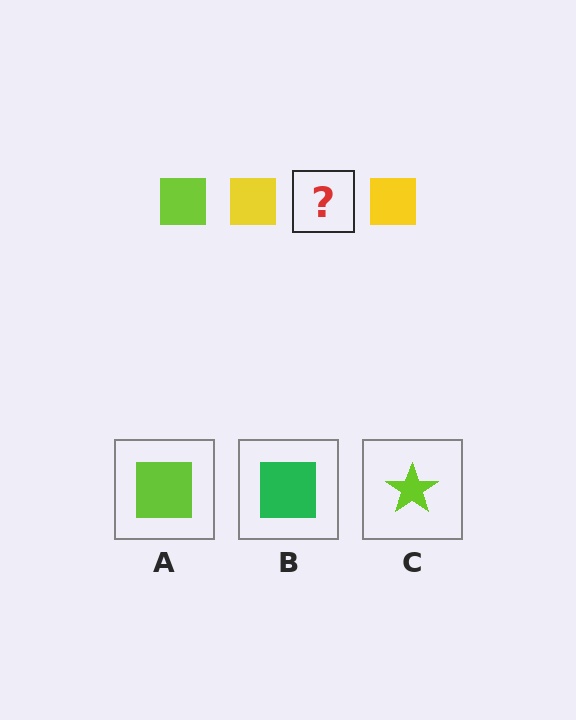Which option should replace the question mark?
Option A.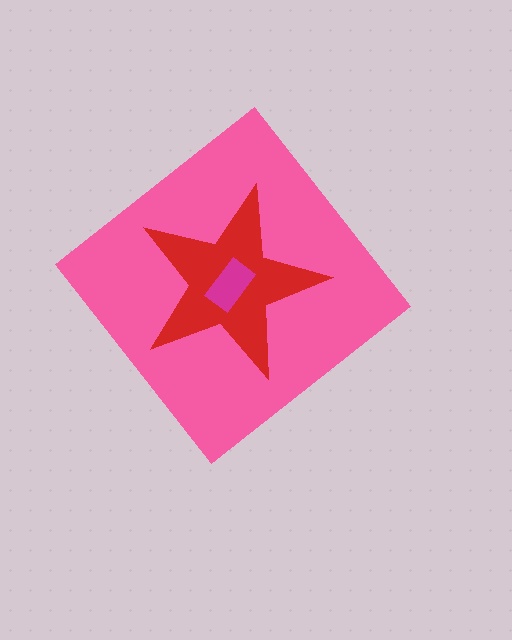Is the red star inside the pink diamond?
Yes.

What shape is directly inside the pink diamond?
The red star.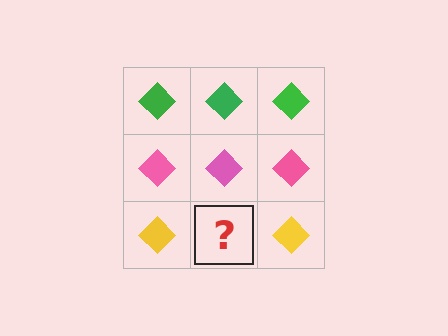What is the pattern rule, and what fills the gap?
The rule is that each row has a consistent color. The gap should be filled with a yellow diamond.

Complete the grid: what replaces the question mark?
The question mark should be replaced with a yellow diamond.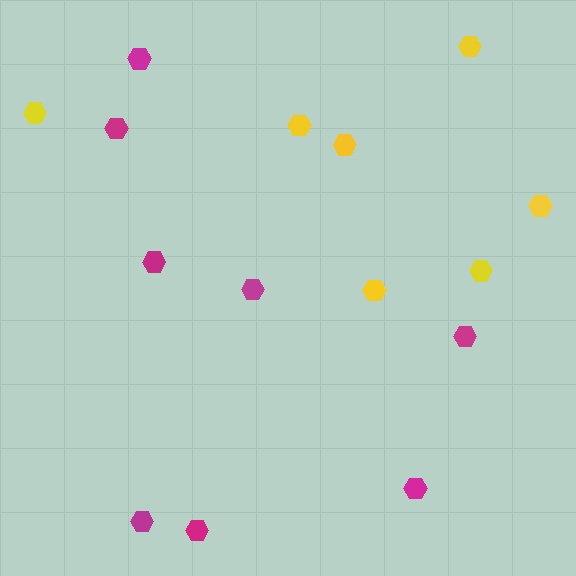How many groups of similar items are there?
There are 2 groups: one group of magenta hexagons (8) and one group of yellow hexagons (7).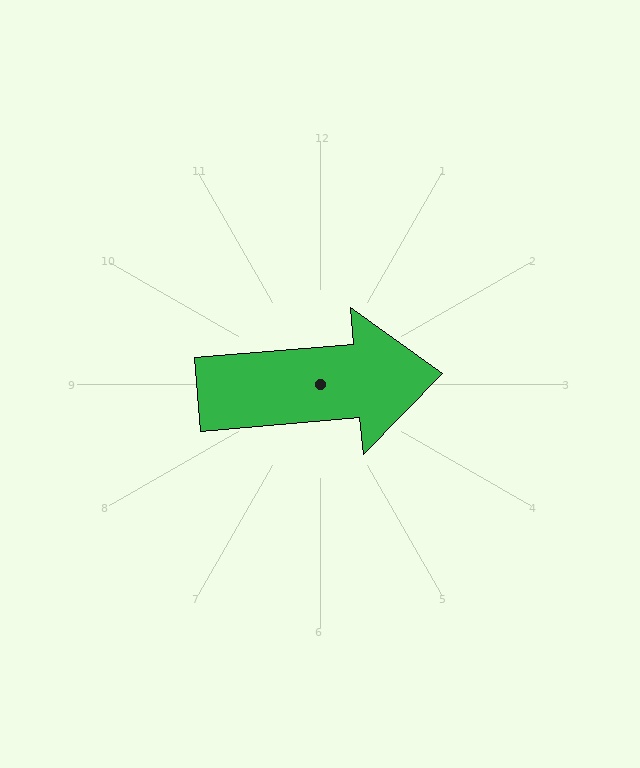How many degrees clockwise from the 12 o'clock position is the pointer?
Approximately 85 degrees.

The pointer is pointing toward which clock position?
Roughly 3 o'clock.